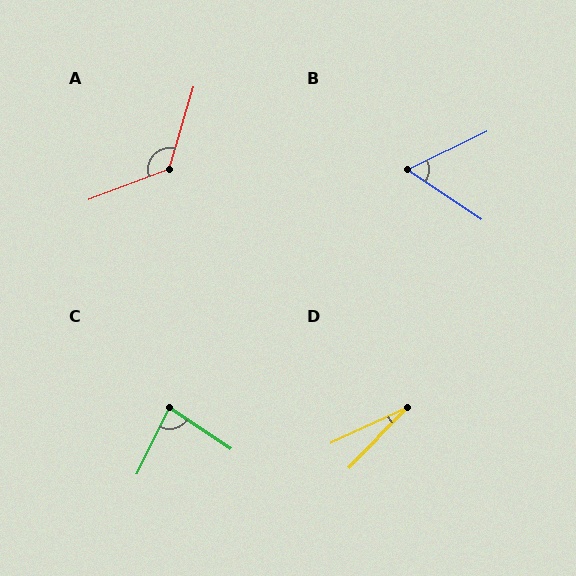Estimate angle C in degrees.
Approximately 82 degrees.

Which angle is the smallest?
D, at approximately 21 degrees.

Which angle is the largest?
A, at approximately 127 degrees.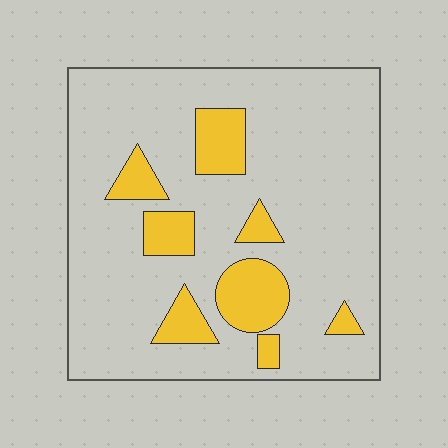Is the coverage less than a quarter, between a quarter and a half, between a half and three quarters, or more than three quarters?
Less than a quarter.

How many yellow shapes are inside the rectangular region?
8.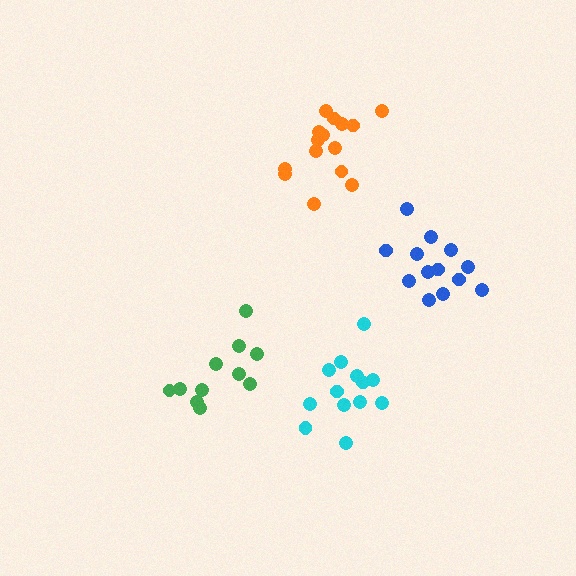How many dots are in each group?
Group 1: 13 dots, Group 2: 11 dots, Group 3: 15 dots, Group 4: 13 dots (52 total).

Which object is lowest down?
The cyan cluster is bottommost.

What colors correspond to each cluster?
The clusters are colored: blue, green, orange, cyan.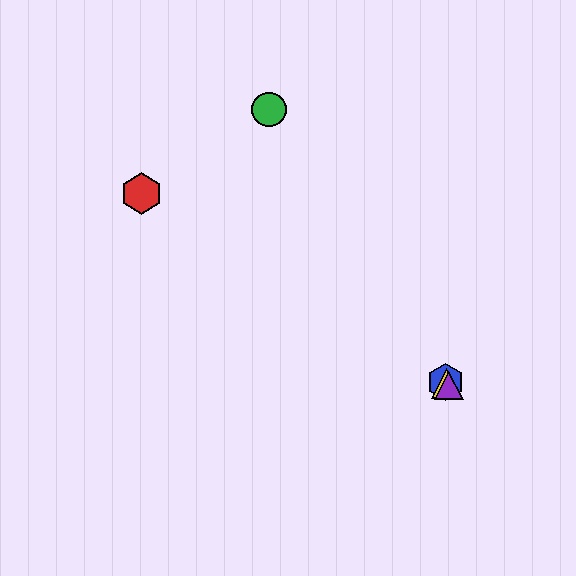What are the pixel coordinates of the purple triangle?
The purple triangle is at (449, 386).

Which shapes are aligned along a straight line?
The blue hexagon, the yellow triangle, the purple triangle are aligned along a straight line.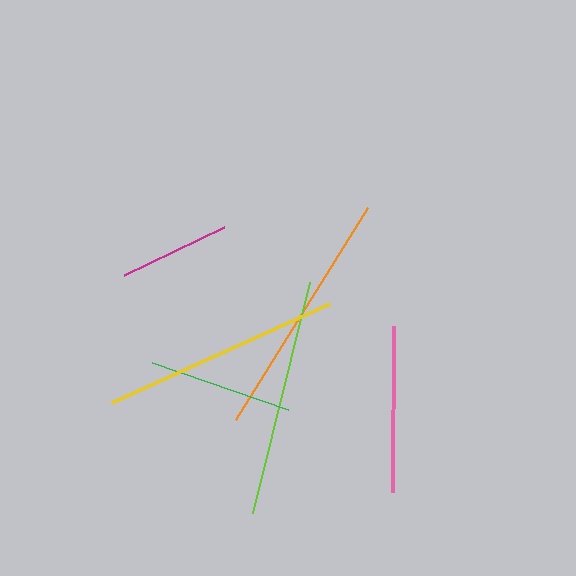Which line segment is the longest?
The orange line is the longest at approximately 249 pixels.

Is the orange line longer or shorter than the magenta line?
The orange line is longer than the magenta line.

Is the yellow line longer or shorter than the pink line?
The yellow line is longer than the pink line.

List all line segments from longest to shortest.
From longest to shortest: orange, yellow, lime, pink, green, magenta.